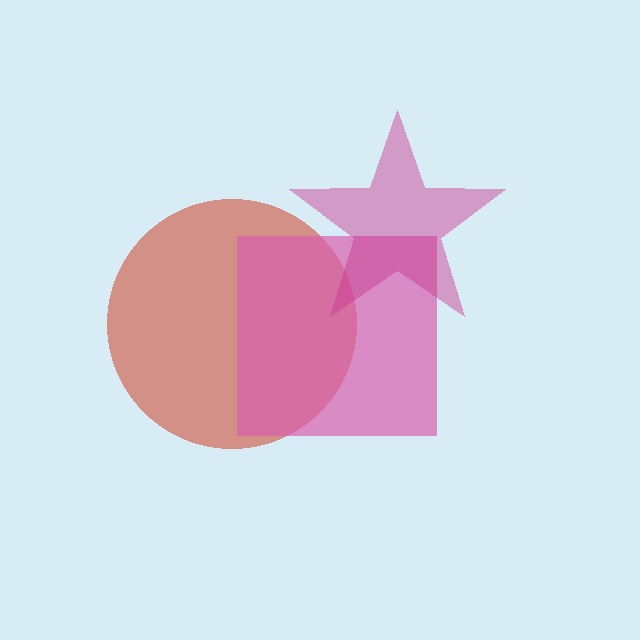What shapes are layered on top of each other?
The layered shapes are: a red circle, a pink square, a magenta star.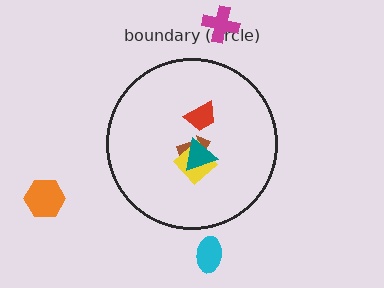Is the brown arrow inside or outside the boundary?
Inside.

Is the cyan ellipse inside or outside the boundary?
Outside.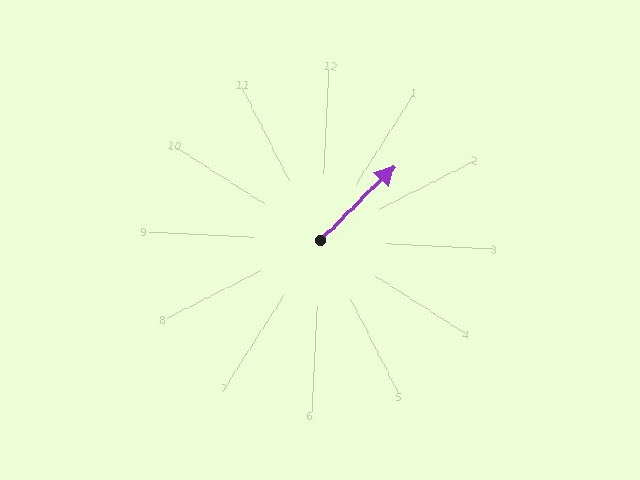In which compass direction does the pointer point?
Northeast.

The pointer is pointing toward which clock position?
Roughly 1 o'clock.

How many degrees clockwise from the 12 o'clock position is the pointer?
Approximately 42 degrees.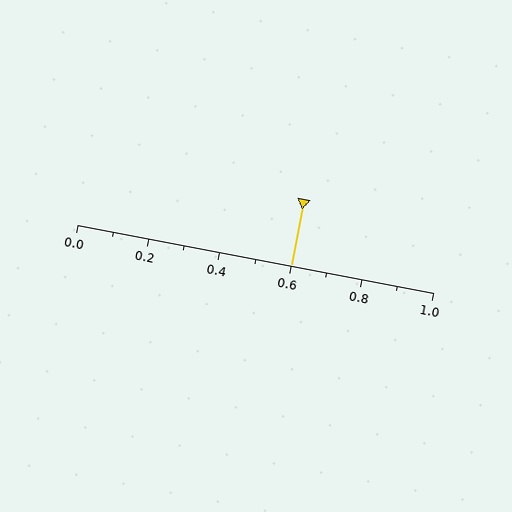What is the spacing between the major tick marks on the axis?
The major ticks are spaced 0.2 apart.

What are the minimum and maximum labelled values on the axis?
The axis runs from 0.0 to 1.0.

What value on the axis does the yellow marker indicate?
The marker indicates approximately 0.6.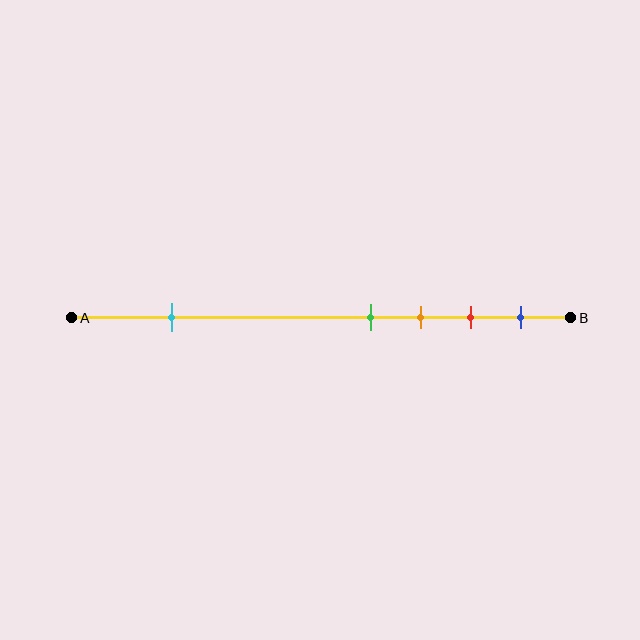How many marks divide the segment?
There are 5 marks dividing the segment.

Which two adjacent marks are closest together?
The green and orange marks are the closest adjacent pair.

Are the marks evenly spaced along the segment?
No, the marks are not evenly spaced.